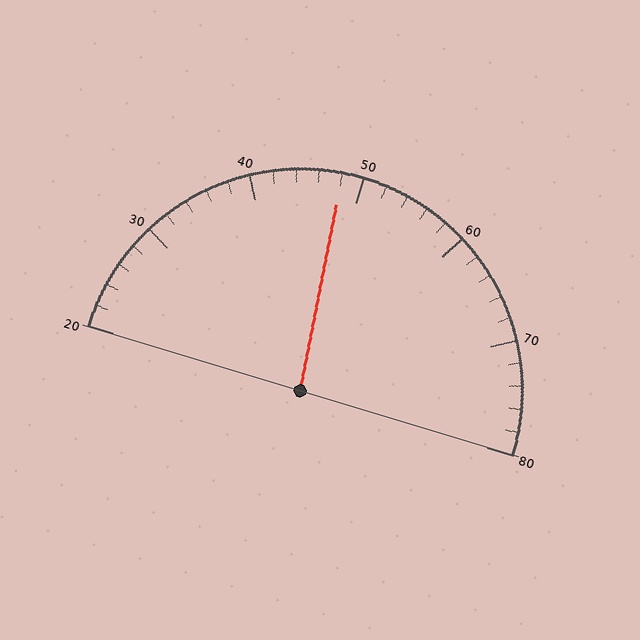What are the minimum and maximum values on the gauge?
The gauge ranges from 20 to 80.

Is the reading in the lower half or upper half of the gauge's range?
The reading is in the lower half of the range (20 to 80).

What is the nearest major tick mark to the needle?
The nearest major tick mark is 50.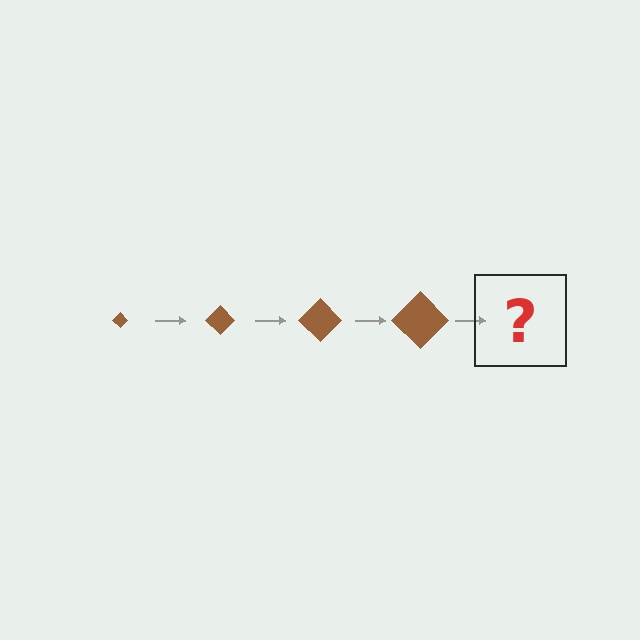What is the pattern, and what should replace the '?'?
The pattern is that the diamond gets progressively larger each step. The '?' should be a brown diamond, larger than the previous one.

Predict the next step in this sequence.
The next step is a brown diamond, larger than the previous one.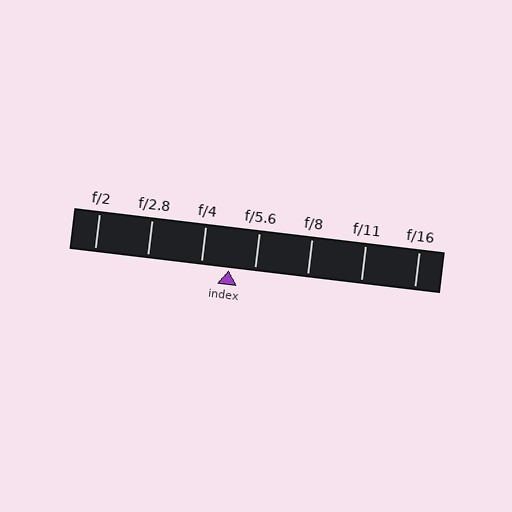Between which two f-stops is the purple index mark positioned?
The index mark is between f/4 and f/5.6.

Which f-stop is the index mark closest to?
The index mark is closest to f/5.6.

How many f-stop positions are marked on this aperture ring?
There are 7 f-stop positions marked.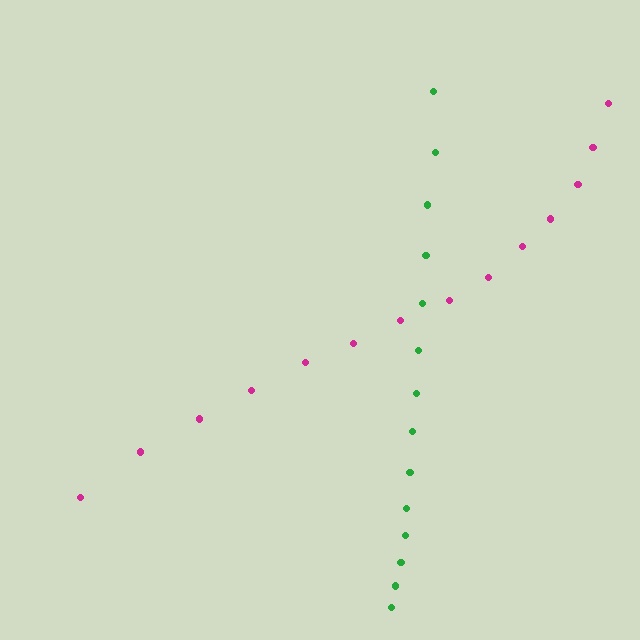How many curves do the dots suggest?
There are 2 distinct paths.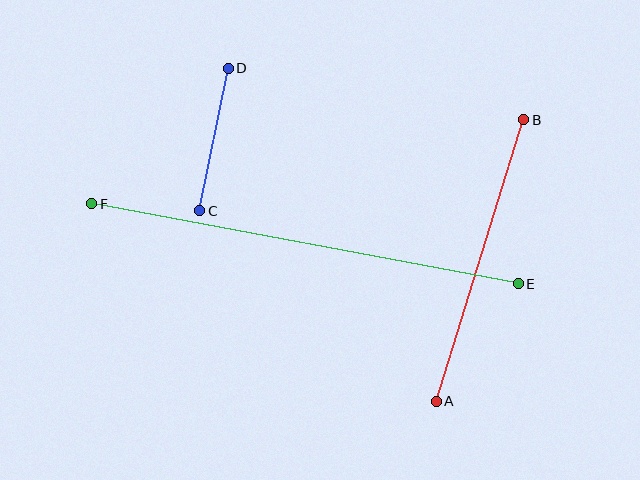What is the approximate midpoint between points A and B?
The midpoint is at approximately (480, 260) pixels.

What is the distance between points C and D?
The distance is approximately 145 pixels.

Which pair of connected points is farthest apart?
Points E and F are farthest apart.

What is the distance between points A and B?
The distance is approximately 294 pixels.